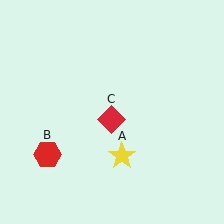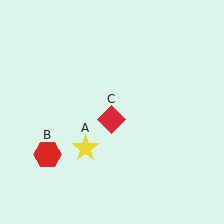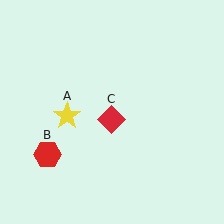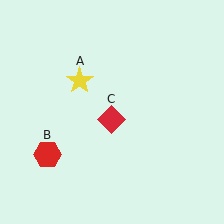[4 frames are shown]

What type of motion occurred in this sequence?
The yellow star (object A) rotated clockwise around the center of the scene.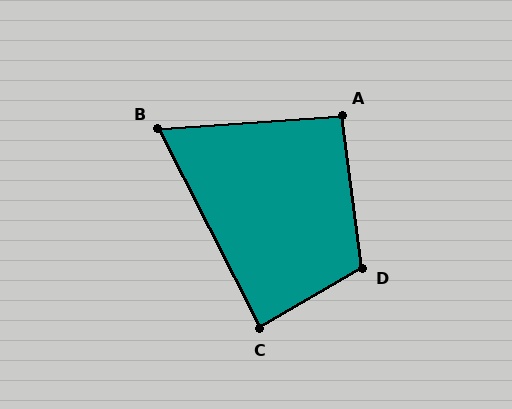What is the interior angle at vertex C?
Approximately 87 degrees (approximately right).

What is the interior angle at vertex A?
Approximately 93 degrees (approximately right).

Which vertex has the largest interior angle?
D, at approximately 113 degrees.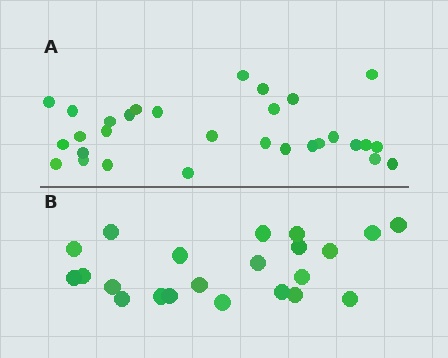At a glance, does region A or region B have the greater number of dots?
Region A (the top region) has more dots.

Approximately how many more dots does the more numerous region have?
Region A has roughly 8 or so more dots than region B.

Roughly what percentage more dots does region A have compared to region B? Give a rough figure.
About 35% more.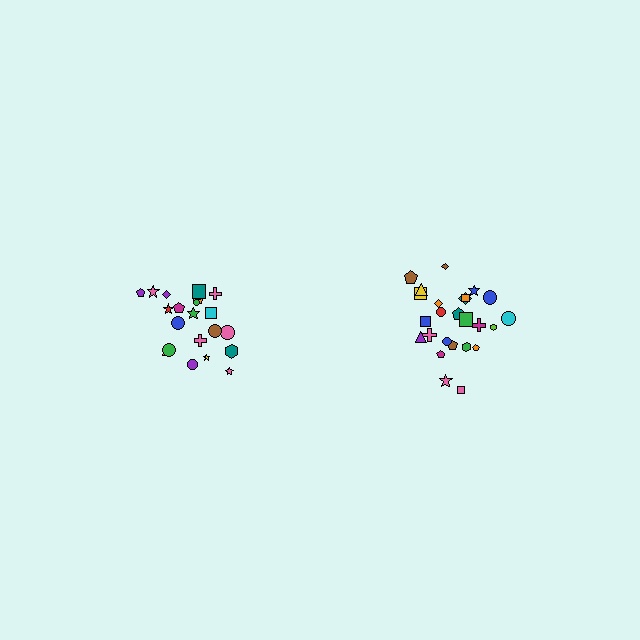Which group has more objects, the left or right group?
The right group.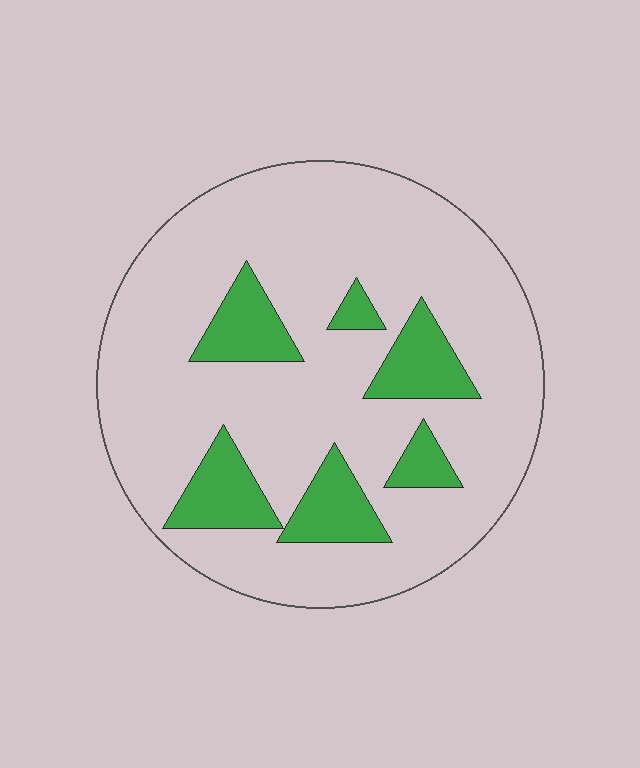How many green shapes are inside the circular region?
6.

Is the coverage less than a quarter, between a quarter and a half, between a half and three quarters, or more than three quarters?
Less than a quarter.